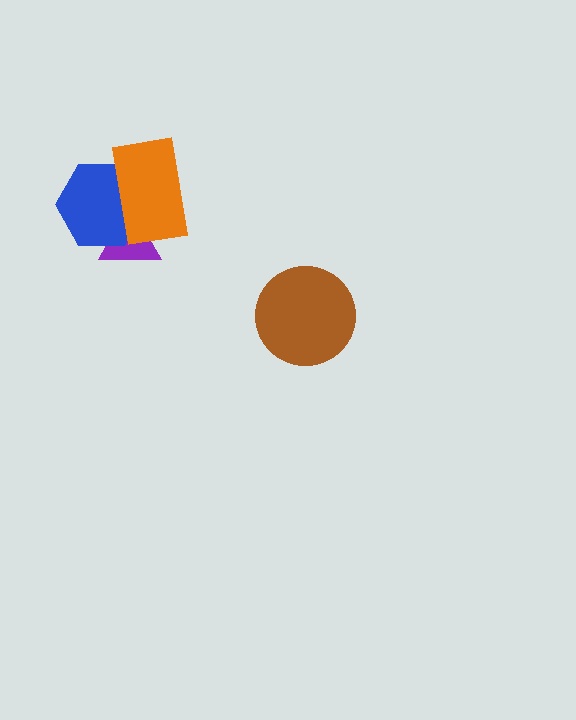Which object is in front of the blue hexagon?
The orange rectangle is in front of the blue hexagon.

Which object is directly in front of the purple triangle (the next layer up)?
The blue hexagon is directly in front of the purple triangle.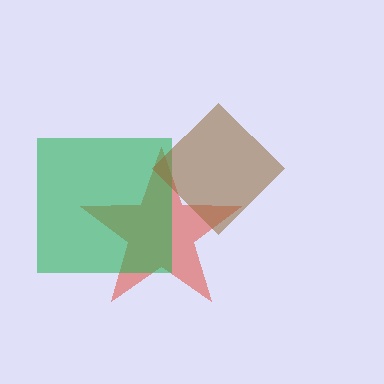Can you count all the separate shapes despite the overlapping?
Yes, there are 3 separate shapes.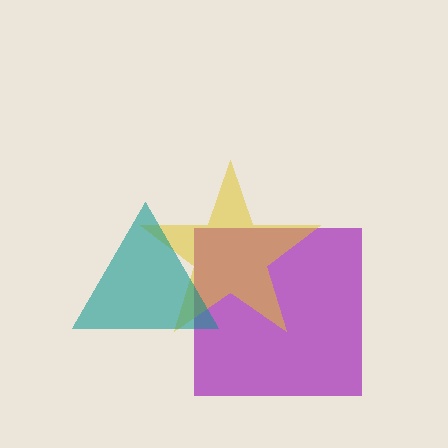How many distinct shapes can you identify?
There are 3 distinct shapes: a purple square, a yellow star, a teal triangle.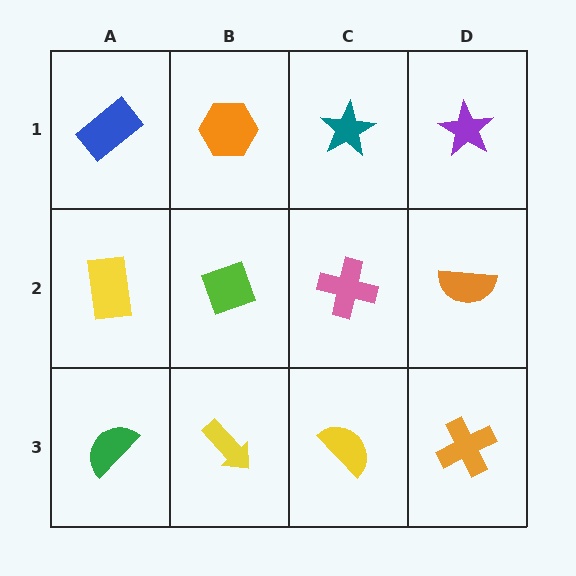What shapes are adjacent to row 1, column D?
An orange semicircle (row 2, column D), a teal star (row 1, column C).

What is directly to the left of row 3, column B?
A green semicircle.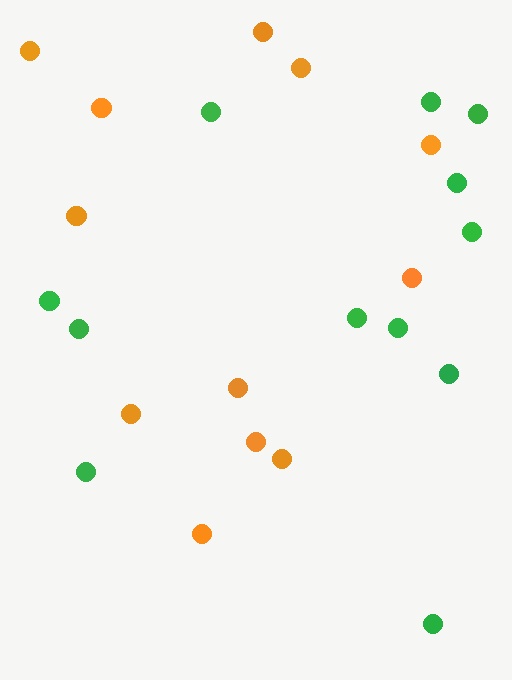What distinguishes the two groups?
There are 2 groups: one group of green circles (12) and one group of orange circles (12).